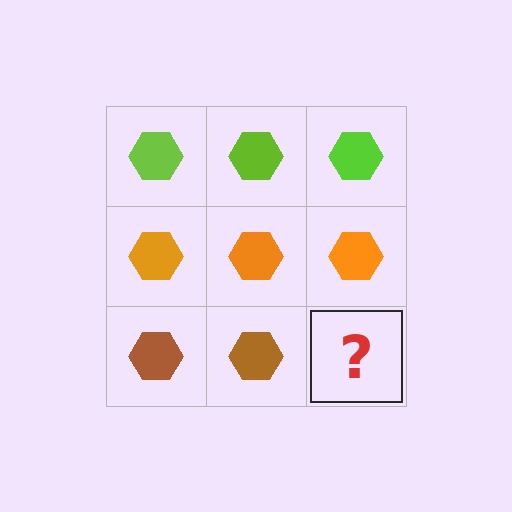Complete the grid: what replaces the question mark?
The question mark should be replaced with a brown hexagon.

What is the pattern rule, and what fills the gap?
The rule is that each row has a consistent color. The gap should be filled with a brown hexagon.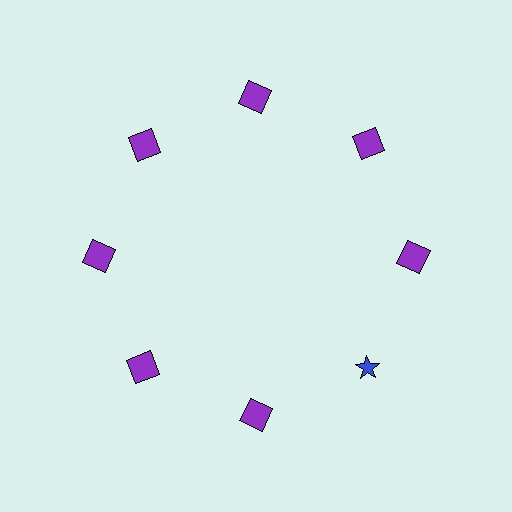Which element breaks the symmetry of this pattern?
The blue star at roughly the 4 o'clock position breaks the symmetry. All other shapes are purple squares.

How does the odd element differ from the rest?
It differs in both color (blue instead of purple) and shape (star instead of square).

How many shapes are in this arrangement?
There are 8 shapes arranged in a ring pattern.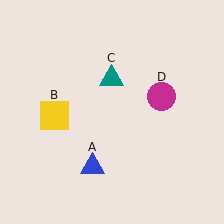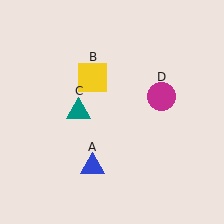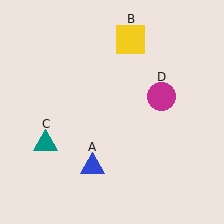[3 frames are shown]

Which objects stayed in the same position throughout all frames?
Blue triangle (object A) and magenta circle (object D) remained stationary.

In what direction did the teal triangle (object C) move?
The teal triangle (object C) moved down and to the left.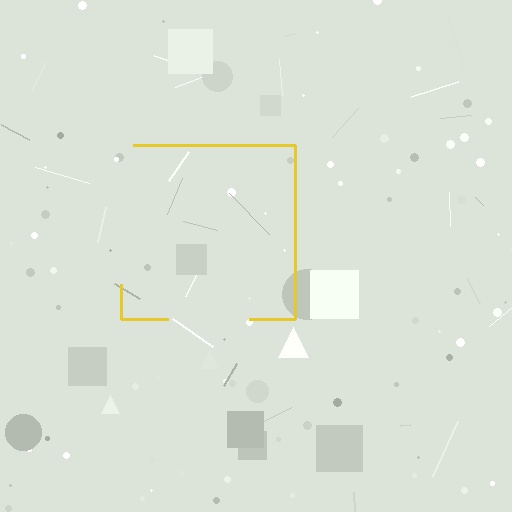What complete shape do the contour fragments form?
The contour fragments form a square.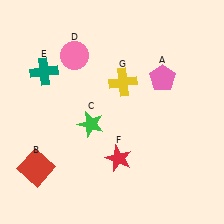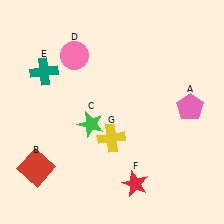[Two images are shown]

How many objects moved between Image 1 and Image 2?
3 objects moved between the two images.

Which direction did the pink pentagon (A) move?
The pink pentagon (A) moved down.